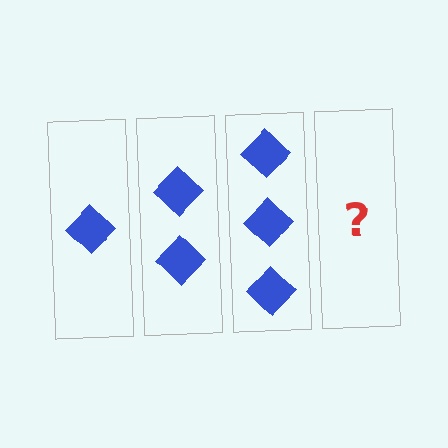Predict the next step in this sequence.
The next step is 4 diamonds.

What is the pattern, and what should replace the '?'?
The pattern is that each step adds one more diamond. The '?' should be 4 diamonds.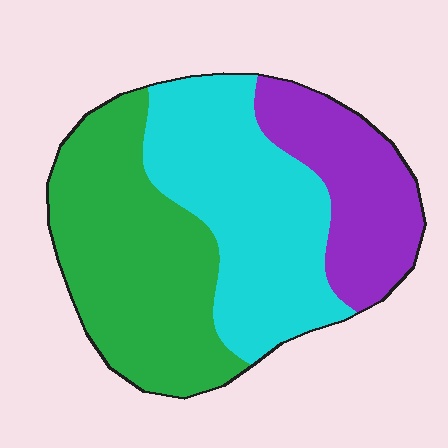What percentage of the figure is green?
Green covers 40% of the figure.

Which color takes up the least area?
Purple, at roughly 25%.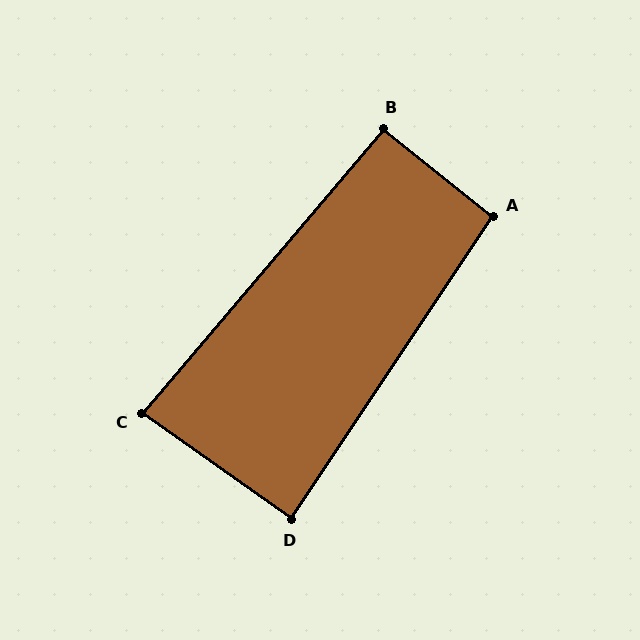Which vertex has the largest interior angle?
A, at approximately 95 degrees.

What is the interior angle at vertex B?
Approximately 92 degrees (approximately right).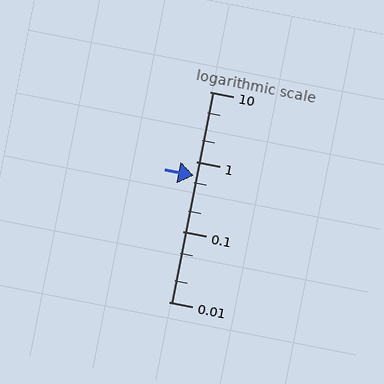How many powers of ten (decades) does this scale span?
The scale spans 3 decades, from 0.01 to 10.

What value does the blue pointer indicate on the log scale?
The pointer indicates approximately 0.63.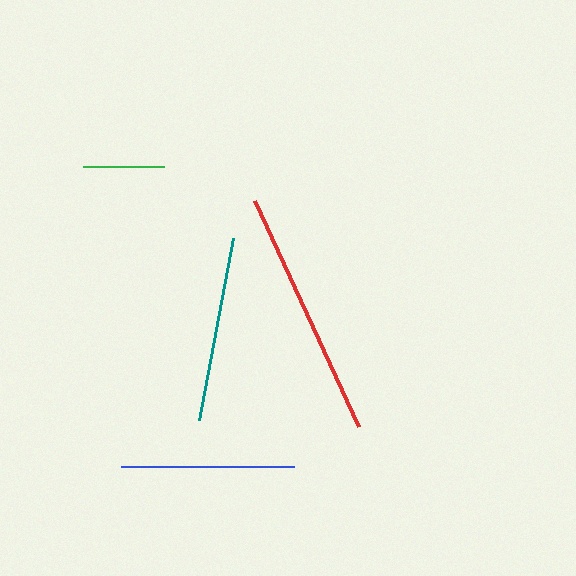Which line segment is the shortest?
The green line is the shortest at approximately 81 pixels.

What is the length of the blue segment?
The blue segment is approximately 173 pixels long.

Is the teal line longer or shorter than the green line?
The teal line is longer than the green line.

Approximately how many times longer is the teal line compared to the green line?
The teal line is approximately 2.3 times the length of the green line.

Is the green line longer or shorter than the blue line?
The blue line is longer than the green line.